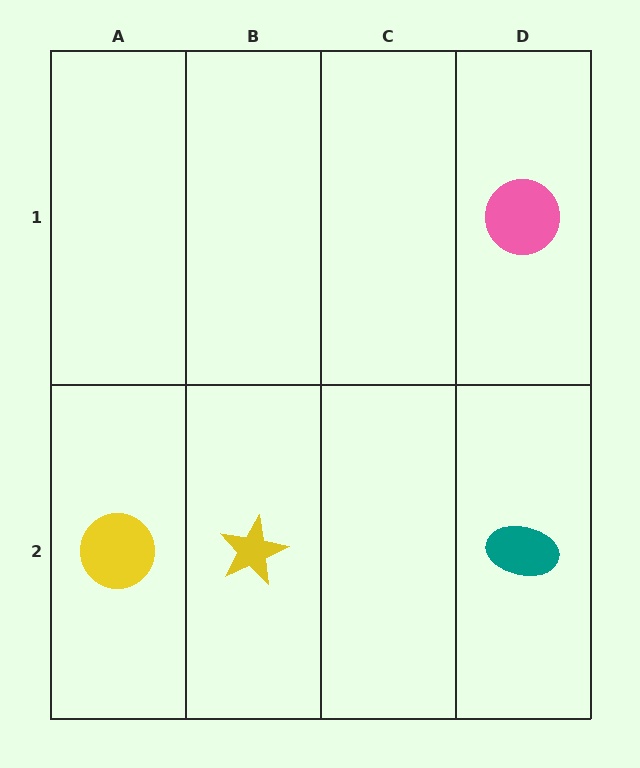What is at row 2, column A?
A yellow circle.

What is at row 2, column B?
A yellow star.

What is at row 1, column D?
A pink circle.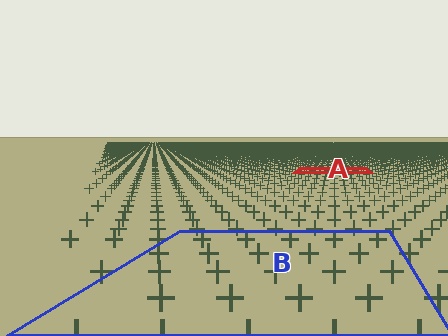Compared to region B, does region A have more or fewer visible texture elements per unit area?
Region A has more texture elements per unit area — they are packed more densely because it is farther away.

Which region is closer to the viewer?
Region B is closer. The texture elements there are larger and more spread out.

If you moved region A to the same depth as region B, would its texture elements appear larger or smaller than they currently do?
They would appear larger. At a closer depth, the same texture elements are projected at a bigger on-screen size.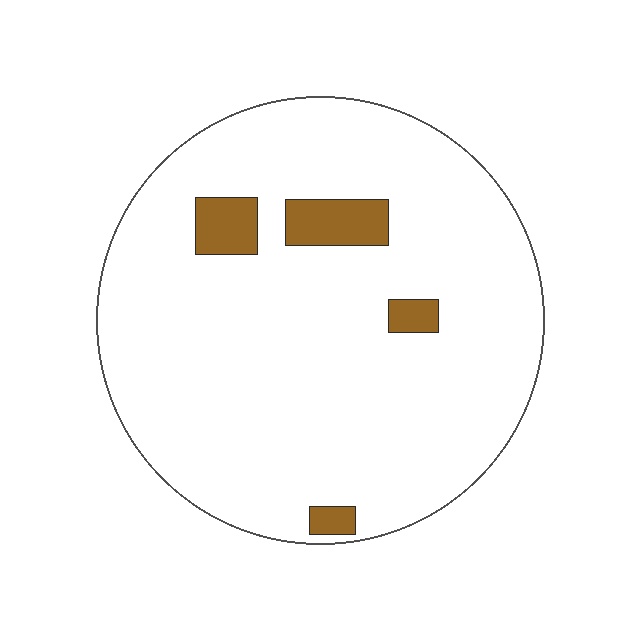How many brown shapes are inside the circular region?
4.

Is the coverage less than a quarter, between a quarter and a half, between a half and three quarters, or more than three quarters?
Less than a quarter.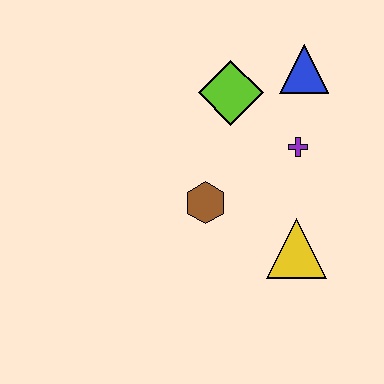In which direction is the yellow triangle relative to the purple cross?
The yellow triangle is below the purple cross.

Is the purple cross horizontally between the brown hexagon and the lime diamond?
No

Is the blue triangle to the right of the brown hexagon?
Yes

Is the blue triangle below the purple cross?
No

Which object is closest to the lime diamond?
The blue triangle is closest to the lime diamond.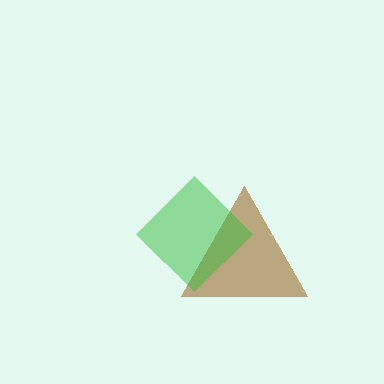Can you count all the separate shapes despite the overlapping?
Yes, there are 2 separate shapes.